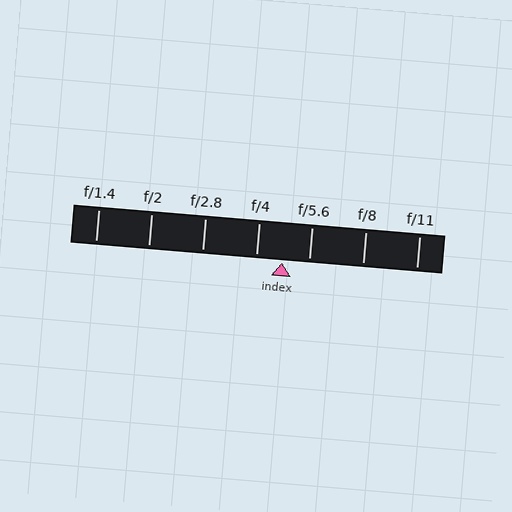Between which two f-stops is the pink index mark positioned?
The index mark is between f/4 and f/5.6.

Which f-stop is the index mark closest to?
The index mark is closest to f/4.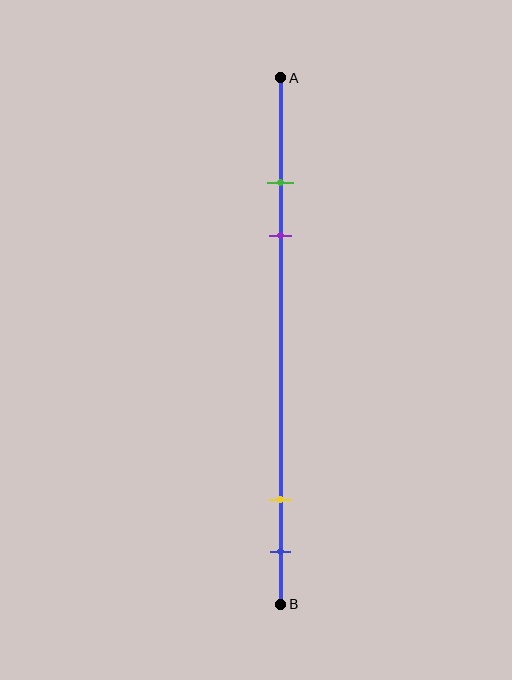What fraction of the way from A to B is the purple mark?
The purple mark is approximately 30% (0.3) of the way from A to B.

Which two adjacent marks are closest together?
The green and purple marks are the closest adjacent pair.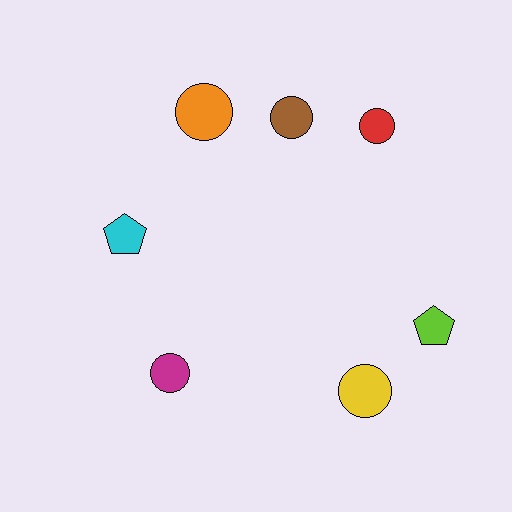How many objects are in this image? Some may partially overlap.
There are 7 objects.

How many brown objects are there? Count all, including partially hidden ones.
There is 1 brown object.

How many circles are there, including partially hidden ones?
There are 5 circles.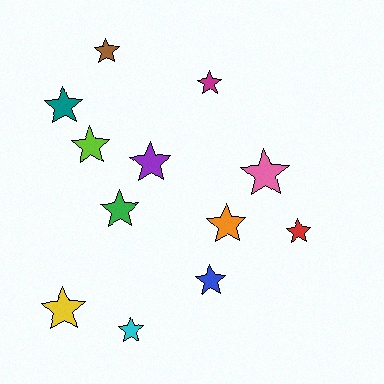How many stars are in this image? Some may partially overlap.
There are 12 stars.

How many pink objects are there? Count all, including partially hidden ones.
There is 1 pink object.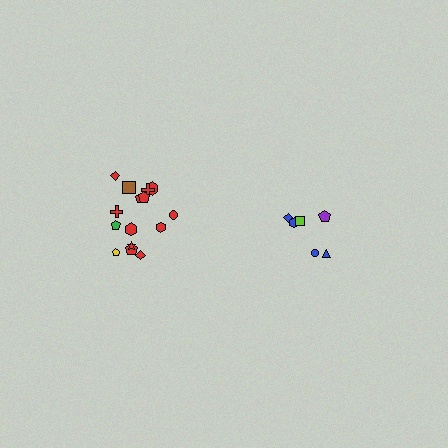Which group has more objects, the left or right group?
The left group.